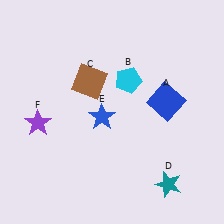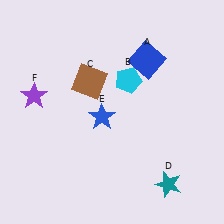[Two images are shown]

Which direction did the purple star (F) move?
The purple star (F) moved up.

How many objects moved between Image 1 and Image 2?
2 objects moved between the two images.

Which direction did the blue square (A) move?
The blue square (A) moved up.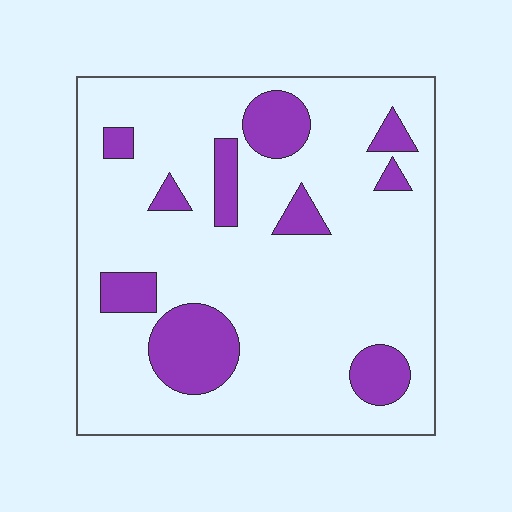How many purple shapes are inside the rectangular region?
10.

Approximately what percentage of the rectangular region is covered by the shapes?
Approximately 20%.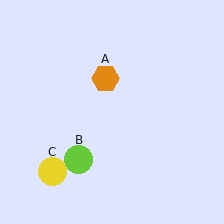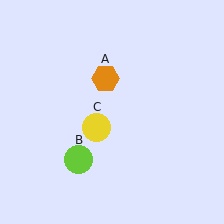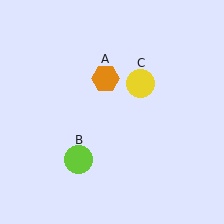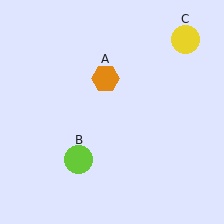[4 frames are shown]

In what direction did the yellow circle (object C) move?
The yellow circle (object C) moved up and to the right.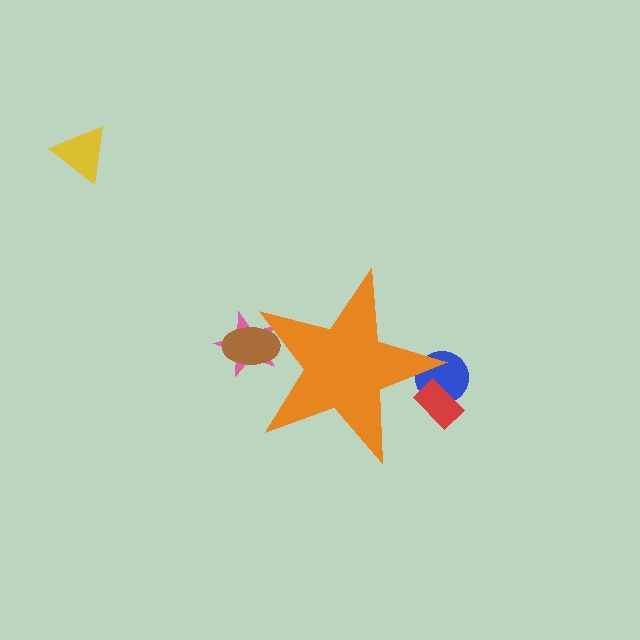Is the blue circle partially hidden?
Yes, the blue circle is partially hidden behind the orange star.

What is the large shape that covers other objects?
An orange star.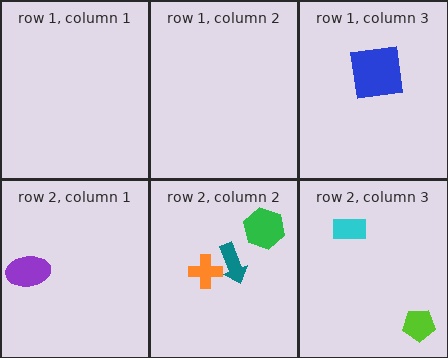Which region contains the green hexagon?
The row 2, column 2 region.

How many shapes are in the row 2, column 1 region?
1.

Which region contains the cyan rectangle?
The row 2, column 3 region.